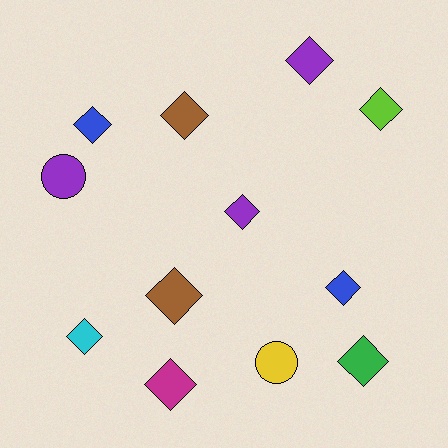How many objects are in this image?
There are 12 objects.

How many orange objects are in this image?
There are no orange objects.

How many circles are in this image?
There are 2 circles.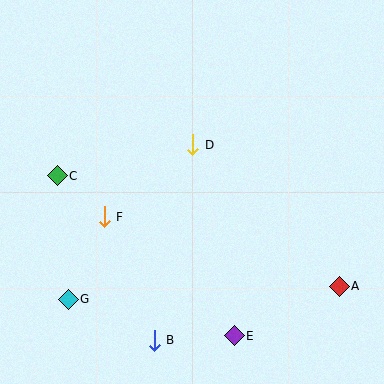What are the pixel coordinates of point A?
Point A is at (339, 286).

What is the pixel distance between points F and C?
The distance between F and C is 62 pixels.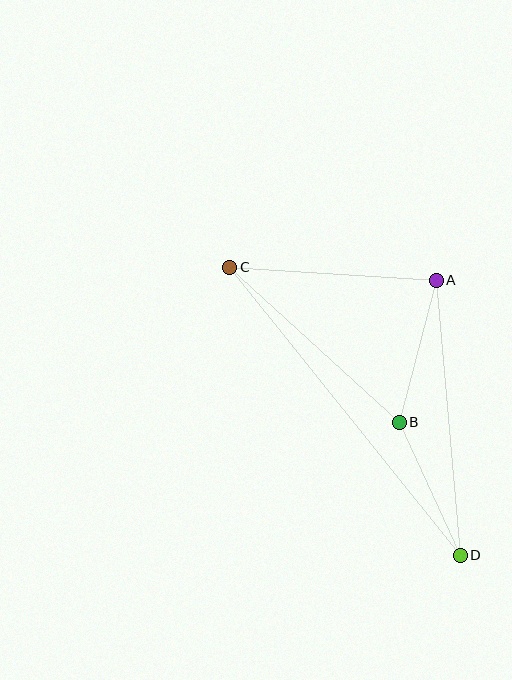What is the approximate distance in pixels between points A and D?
The distance between A and D is approximately 276 pixels.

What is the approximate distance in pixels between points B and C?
The distance between B and C is approximately 230 pixels.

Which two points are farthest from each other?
Points C and D are farthest from each other.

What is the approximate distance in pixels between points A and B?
The distance between A and B is approximately 147 pixels.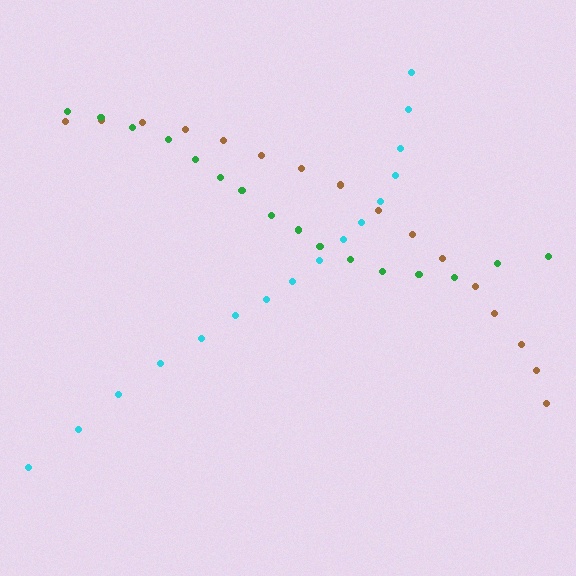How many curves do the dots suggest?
There are 3 distinct paths.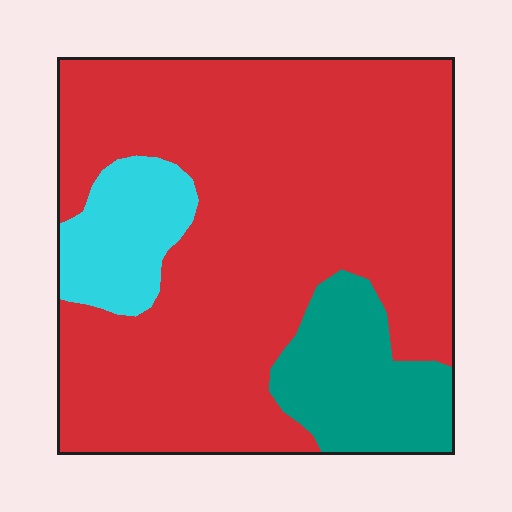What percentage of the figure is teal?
Teal covers around 15% of the figure.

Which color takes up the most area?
Red, at roughly 75%.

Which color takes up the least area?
Cyan, at roughly 10%.